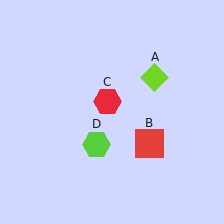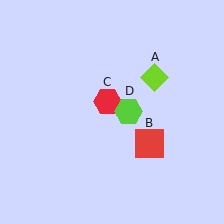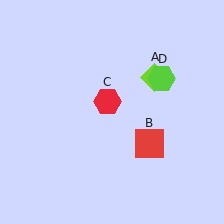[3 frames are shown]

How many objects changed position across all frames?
1 object changed position: lime hexagon (object D).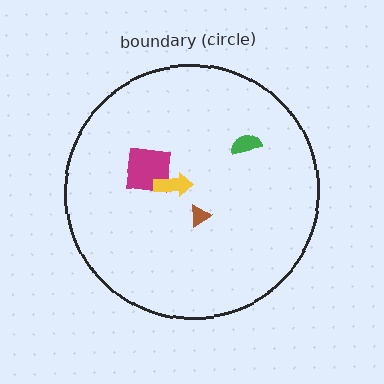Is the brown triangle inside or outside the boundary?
Inside.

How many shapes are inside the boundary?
4 inside, 0 outside.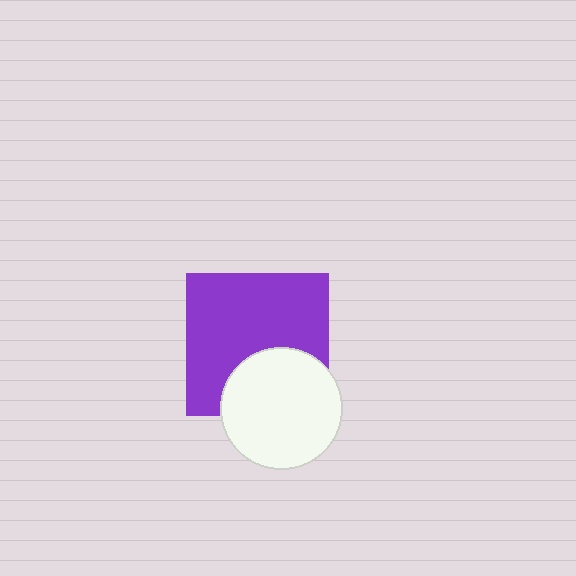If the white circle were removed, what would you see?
You would see the complete purple square.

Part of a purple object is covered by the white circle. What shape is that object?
It is a square.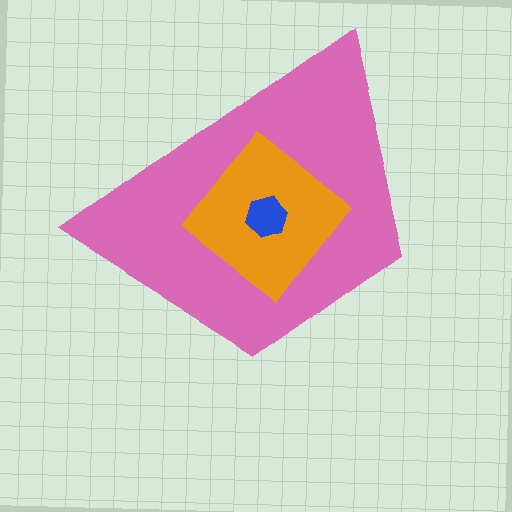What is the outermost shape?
The pink trapezoid.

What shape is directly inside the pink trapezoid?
The orange diamond.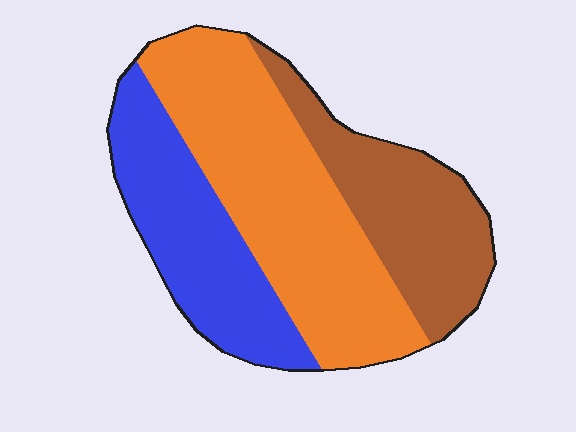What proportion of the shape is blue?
Blue covers 28% of the shape.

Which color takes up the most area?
Orange, at roughly 45%.